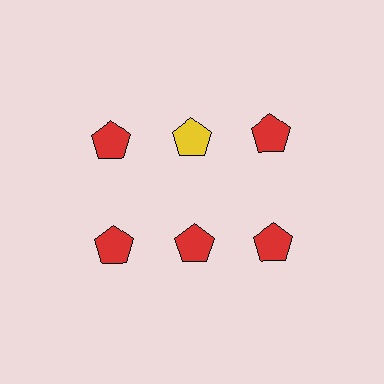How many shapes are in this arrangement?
There are 6 shapes arranged in a grid pattern.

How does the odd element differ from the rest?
It has a different color: yellow instead of red.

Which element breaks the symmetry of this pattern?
The yellow pentagon in the top row, second from left column breaks the symmetry. All other shapes are red pentagons.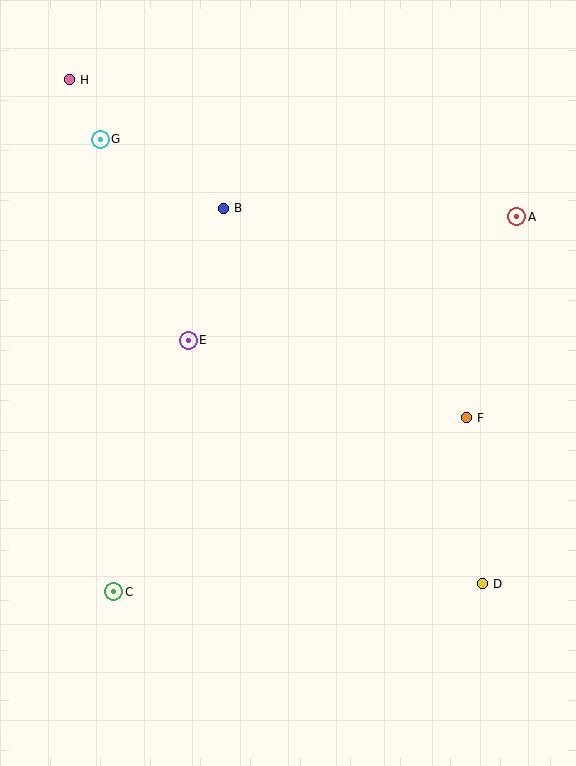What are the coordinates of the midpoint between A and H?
The midpoint between A and H is at (293, 148).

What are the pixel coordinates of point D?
Point D is at (482, 584).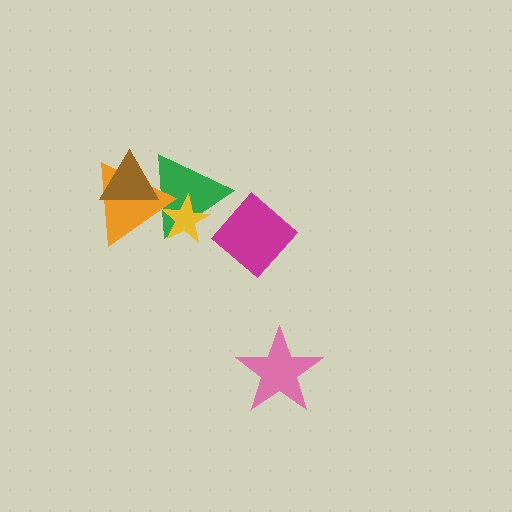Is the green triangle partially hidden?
Yes, it is partially covered by another shape.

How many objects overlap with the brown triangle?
2 objects overlap with the brown triangle.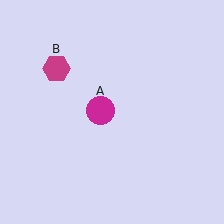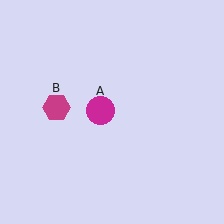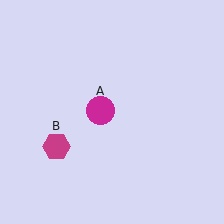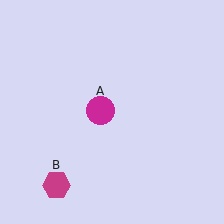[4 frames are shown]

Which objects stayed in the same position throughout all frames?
Magenta circle (object A) remained stationary.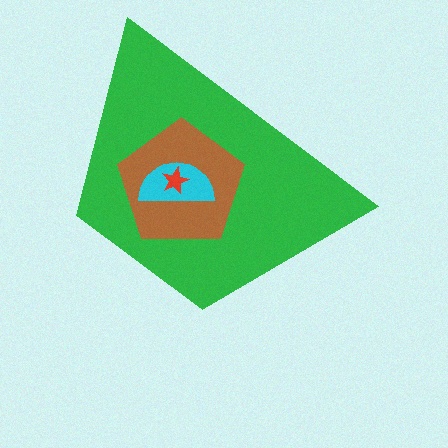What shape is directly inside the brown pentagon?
The cyan semicircle.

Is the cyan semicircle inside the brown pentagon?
Yes.